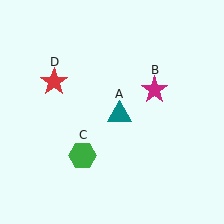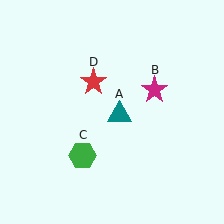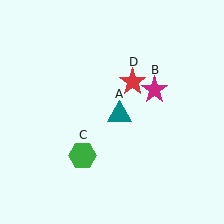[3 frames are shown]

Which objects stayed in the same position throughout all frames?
Teal triangle (object A) and magenta star (object B) and green hexagon (object C) remained stationary.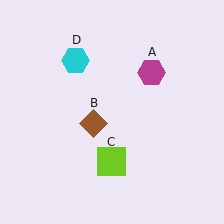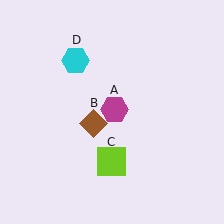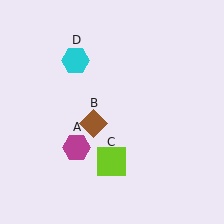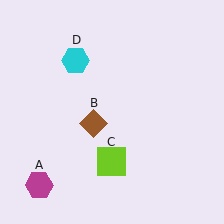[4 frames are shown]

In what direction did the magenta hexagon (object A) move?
The magenta hexagon (object A) moved down and to the left.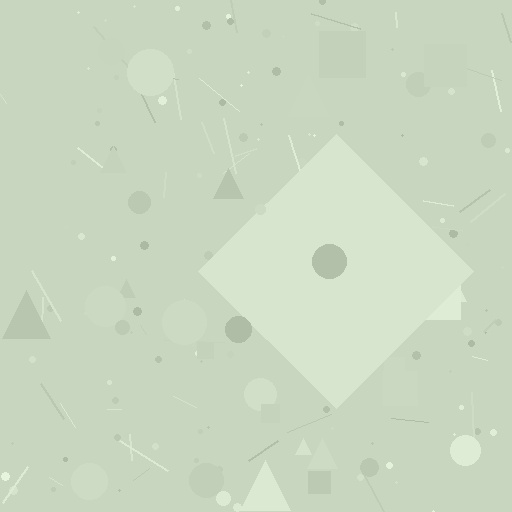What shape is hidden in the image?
A diamond is hidden in the image.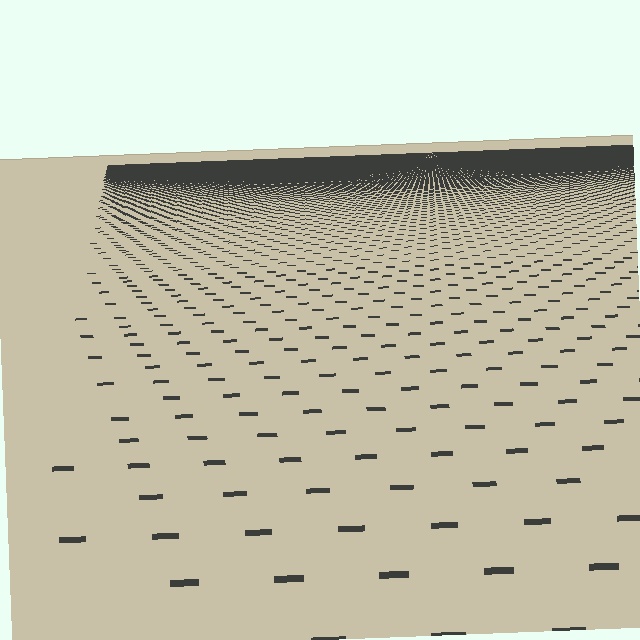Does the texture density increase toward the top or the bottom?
Density increases toward the top.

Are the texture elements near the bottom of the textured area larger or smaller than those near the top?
Larger. Near the bottom, elements are closer to the viewer and appear at a bigger on-screen size.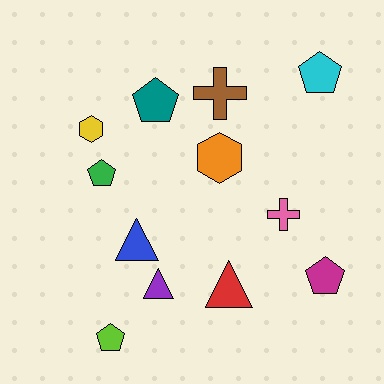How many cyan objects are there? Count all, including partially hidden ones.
There is 1 cyan object.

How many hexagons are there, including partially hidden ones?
There are 2 hexagons.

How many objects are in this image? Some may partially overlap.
There are 12 objects.